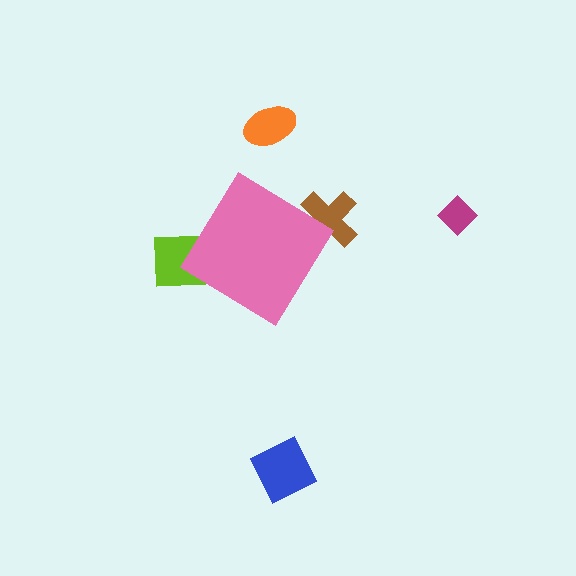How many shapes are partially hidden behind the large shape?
2 shapes are partially hidden.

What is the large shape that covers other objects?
A pink diamond.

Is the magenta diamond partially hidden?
No, the magenta diamond is fully visible.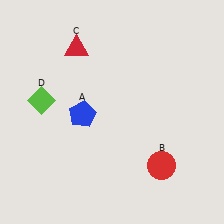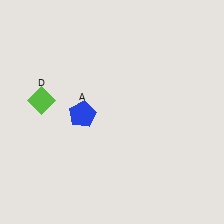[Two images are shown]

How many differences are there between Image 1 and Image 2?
There are 2 differences between the two images.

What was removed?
The red circle (B), the red triangle (C) were removed in Image 2.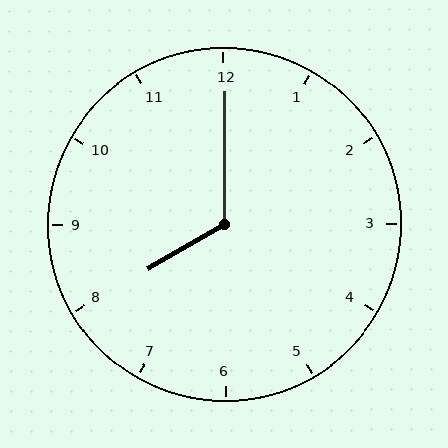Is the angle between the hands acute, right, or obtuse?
It is obtuse.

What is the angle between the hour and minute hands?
Approximately 120 degrees.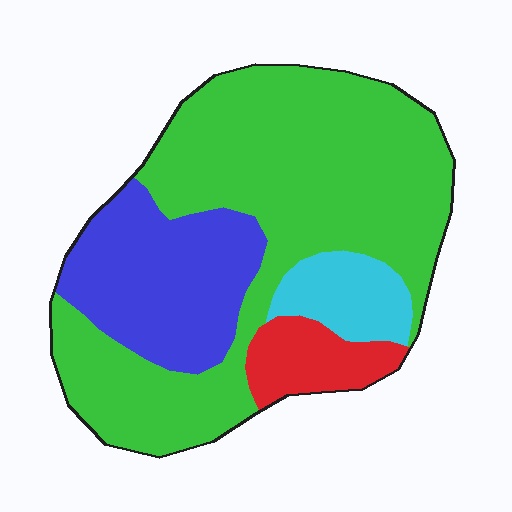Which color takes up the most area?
Green, at roughly 60%.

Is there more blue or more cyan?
Blue.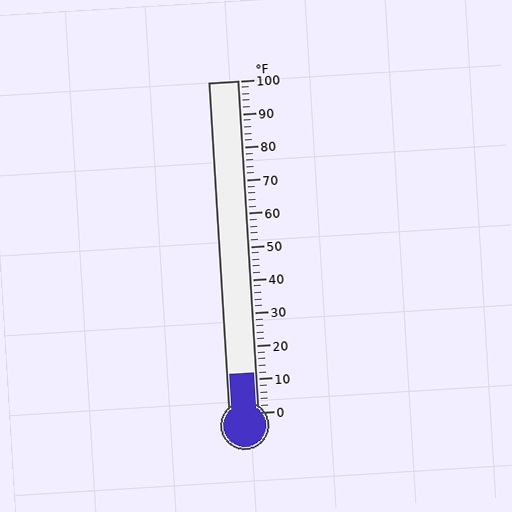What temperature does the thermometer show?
The thermometer shows approximately 12°F.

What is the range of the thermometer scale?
The thermometer scale ranges from 0°F to 100°F.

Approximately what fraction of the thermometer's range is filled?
The thermometer is filled to approximately 10% of its range.